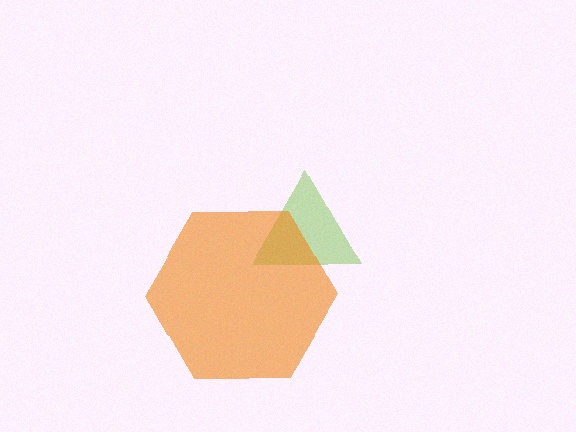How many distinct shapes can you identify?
There are 2 distinct shapes: a lime triangle, an orange hexagon.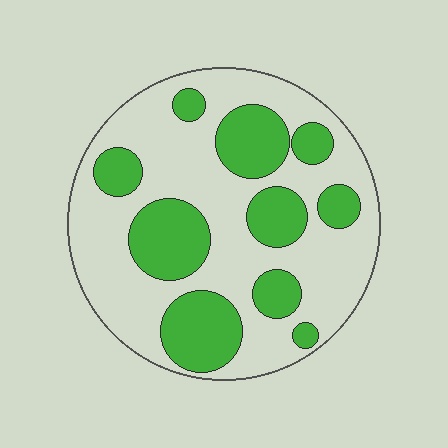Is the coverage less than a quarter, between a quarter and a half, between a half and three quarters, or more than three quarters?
Between a quarter and a half.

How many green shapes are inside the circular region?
10.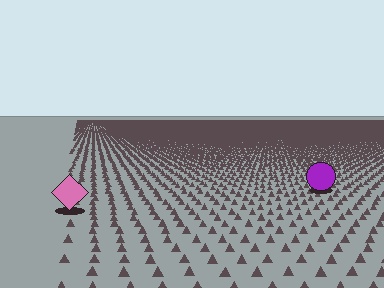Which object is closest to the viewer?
The pink diamond is closest. The texture marks near it are larger and more spread out.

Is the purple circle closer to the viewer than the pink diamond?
No. The pink diamond is closer — you can tell from the texture gradient: the ground texture is coarser near it.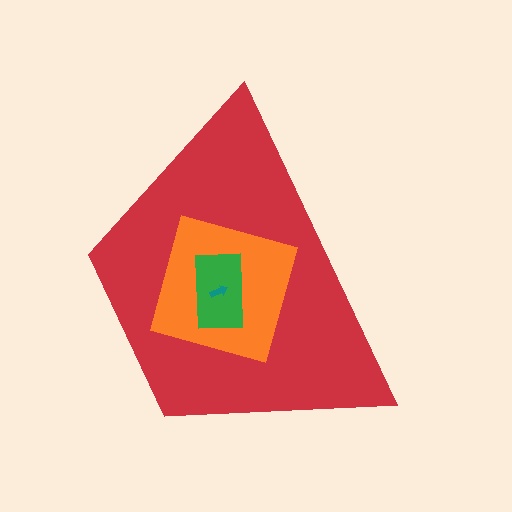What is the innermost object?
The teal arrow.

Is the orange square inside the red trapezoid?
Yes.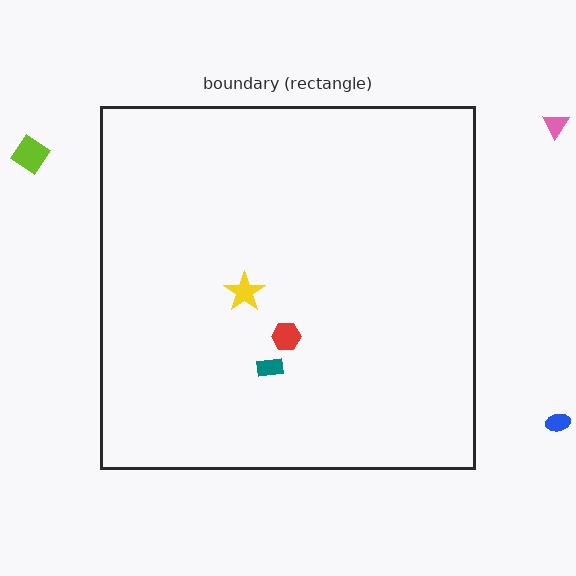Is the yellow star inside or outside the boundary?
Inside.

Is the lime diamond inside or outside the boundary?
Outside.